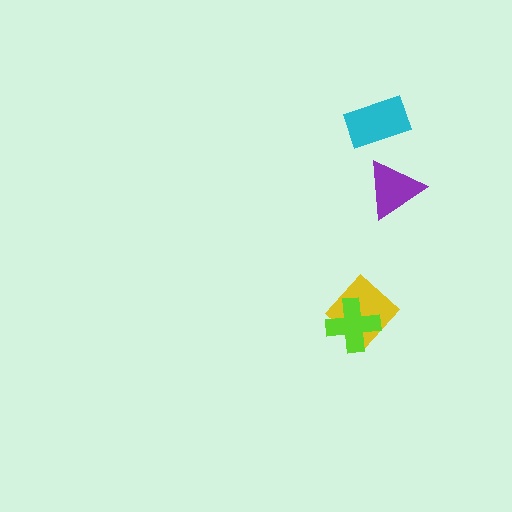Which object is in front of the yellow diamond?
The lime cross is in front of the yellow diamond.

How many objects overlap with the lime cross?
1 object overlaps with the lime cross.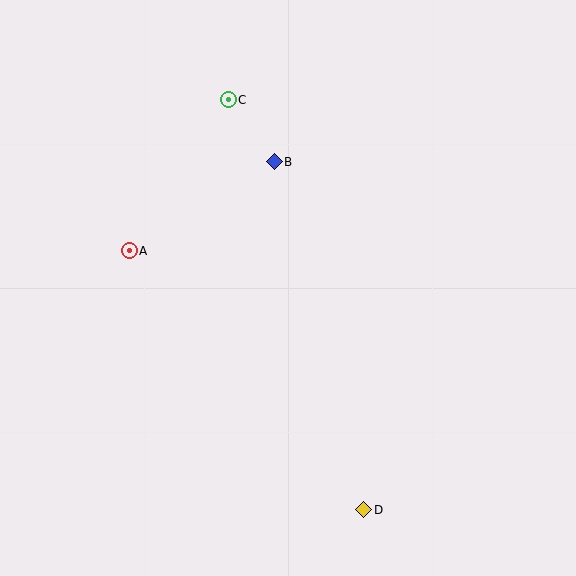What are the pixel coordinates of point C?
Point C is at (228, 100).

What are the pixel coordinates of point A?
Point A is at (129, 251).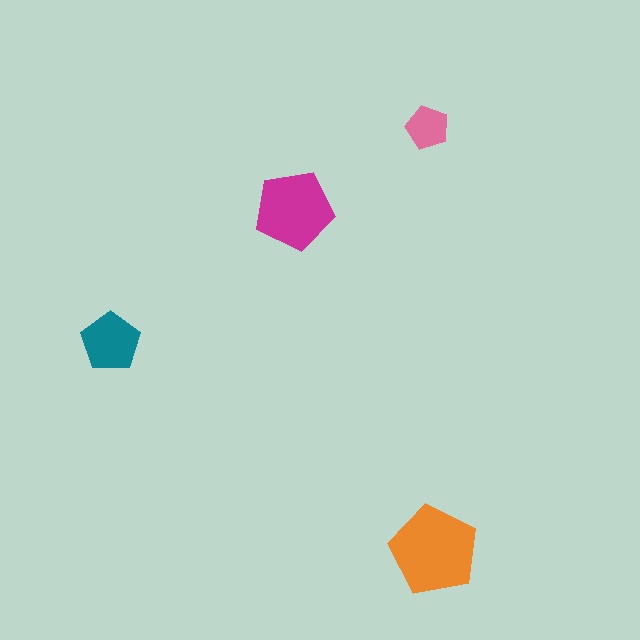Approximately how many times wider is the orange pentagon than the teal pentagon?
About 1.5 times wider.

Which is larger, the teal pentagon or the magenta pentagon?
The magenta one.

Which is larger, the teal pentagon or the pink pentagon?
The teal one.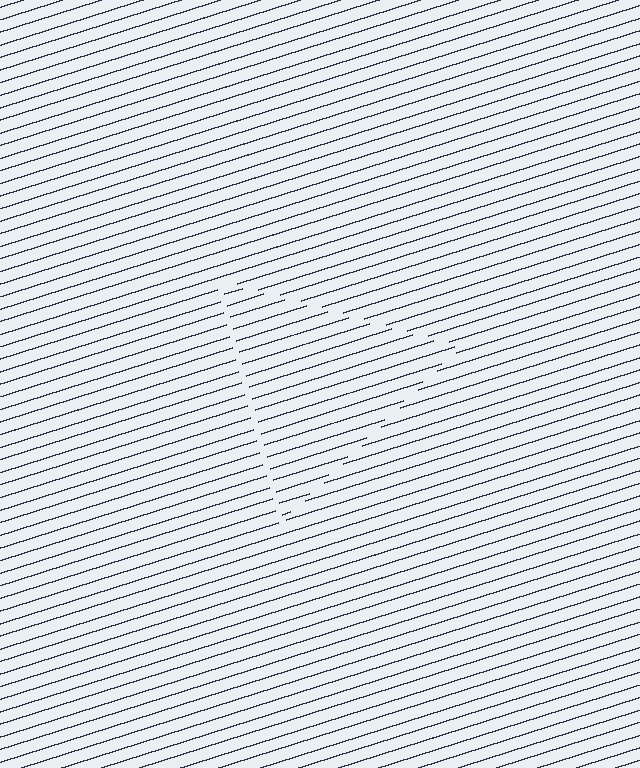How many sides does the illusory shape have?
3 sides — the line-ends trace a triangle.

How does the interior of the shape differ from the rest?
The interior of the shape contains the same grating, shifted by half a period — the contour is defined by the phase discontinuity where line-ends from the inner and outer gratings abut.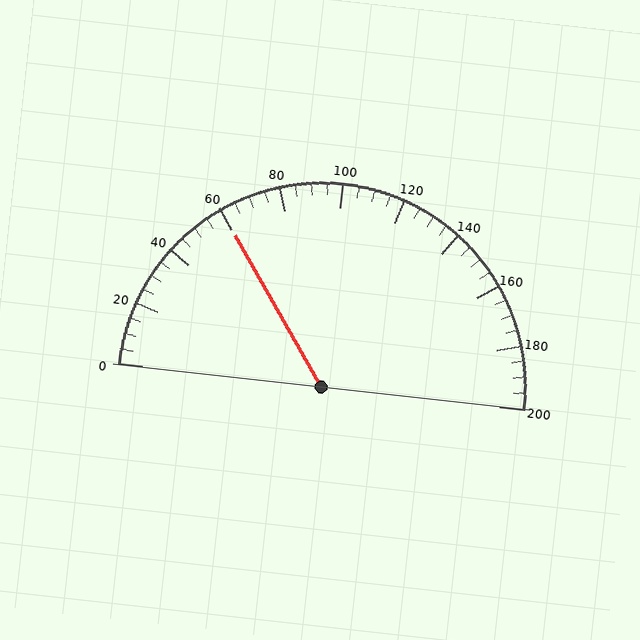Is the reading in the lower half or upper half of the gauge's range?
The reading is in the lower half of the range (0 to 200).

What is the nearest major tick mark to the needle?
The nearest major tick mark is 60.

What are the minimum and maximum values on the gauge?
The gauge ranges from 0 to 200.